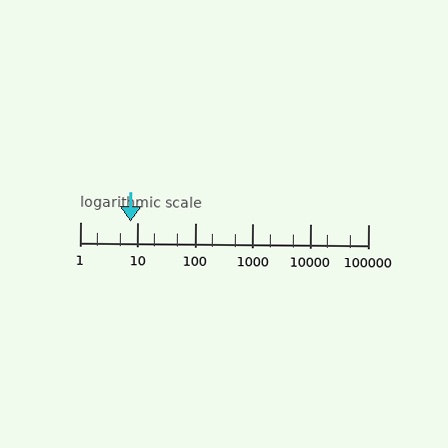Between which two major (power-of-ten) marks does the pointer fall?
The pointer is between 1 and 10.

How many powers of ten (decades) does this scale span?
The scale spans 5 decades, from 1 to 100000.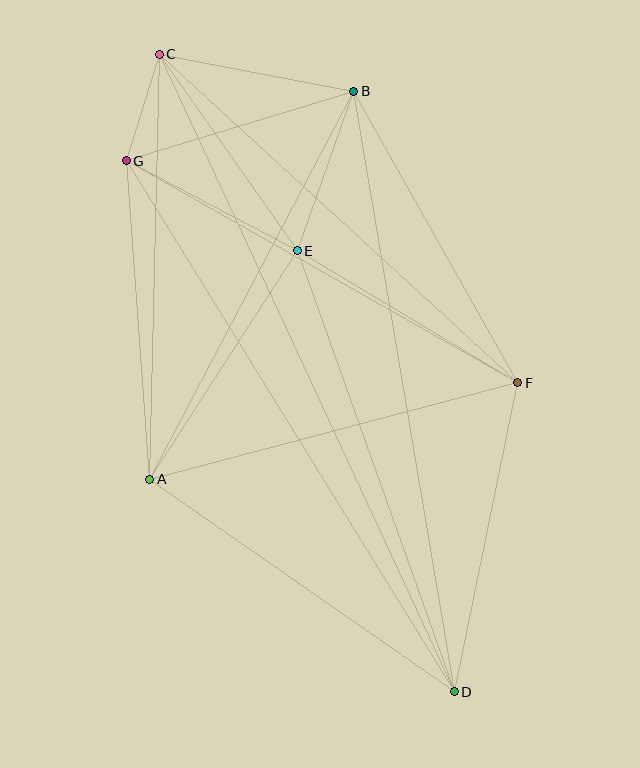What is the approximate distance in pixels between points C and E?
The distance between C and E is approximately 240 pixels.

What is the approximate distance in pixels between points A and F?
The distance between A and F is approximately 380 pixels.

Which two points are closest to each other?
Points C and G are closest to each other.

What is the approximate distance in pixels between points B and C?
The distance between B and C is approximately 198 pixels.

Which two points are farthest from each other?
Points C and D are farthest from each other.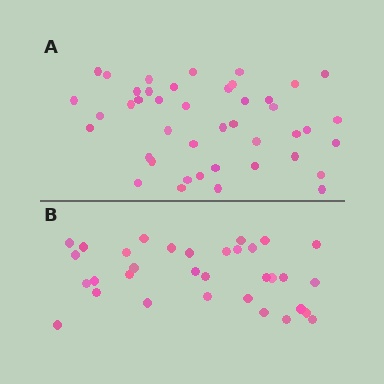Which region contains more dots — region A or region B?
Region A (the top region) has more dots.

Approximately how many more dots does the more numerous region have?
Region A has roughly 10 or so more dots than region B.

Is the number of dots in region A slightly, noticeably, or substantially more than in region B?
Region A has noticeably more, but not dramatically so. The ratio is roughly 1.3 to 1.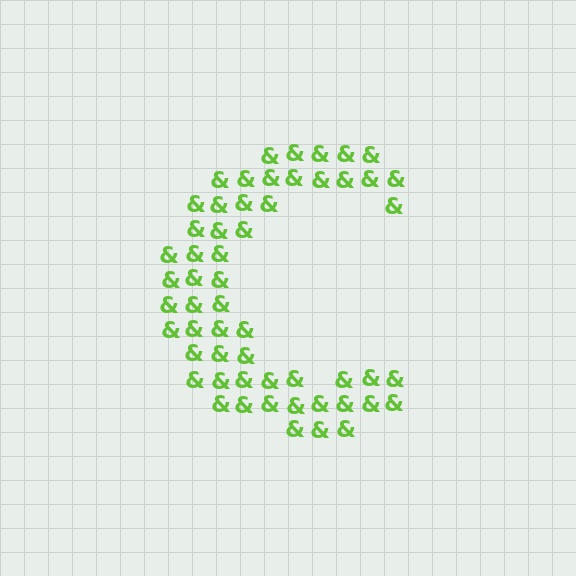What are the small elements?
The small elements are ampersands.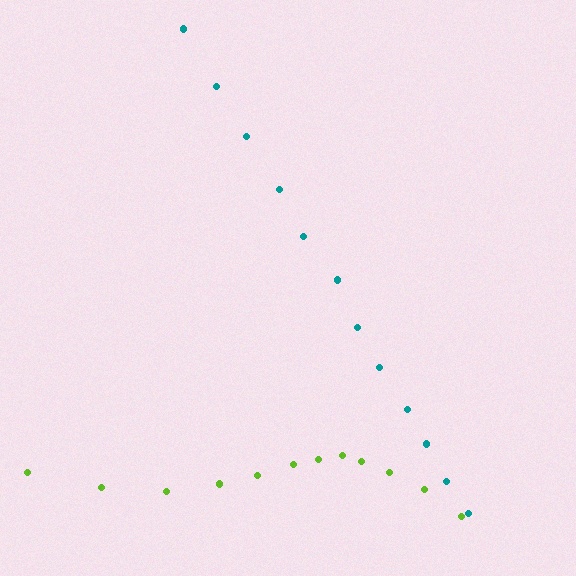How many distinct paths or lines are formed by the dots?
There are 2 distinct paths.